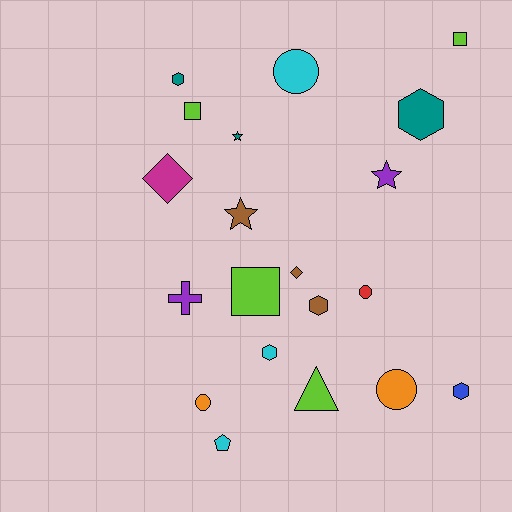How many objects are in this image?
There are 20 objects.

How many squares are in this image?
There are 3 squares.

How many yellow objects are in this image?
There are no yellow objects.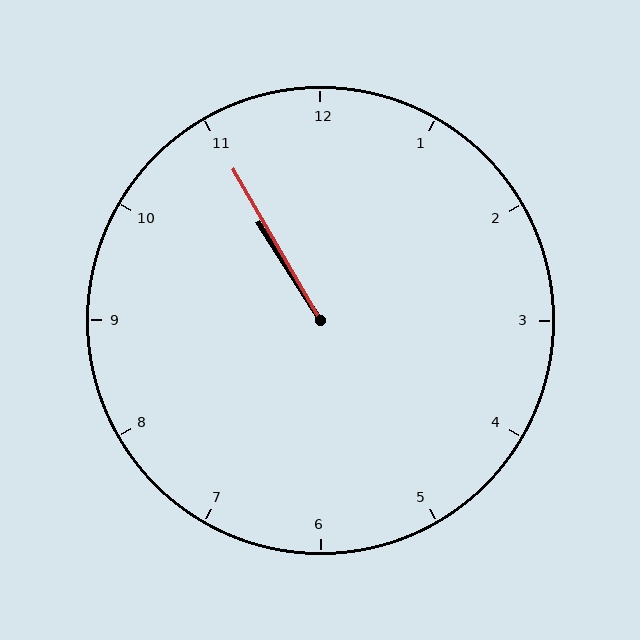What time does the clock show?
10:55.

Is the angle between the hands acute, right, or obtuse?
It is acute.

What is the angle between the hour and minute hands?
Approximately 2 degrees.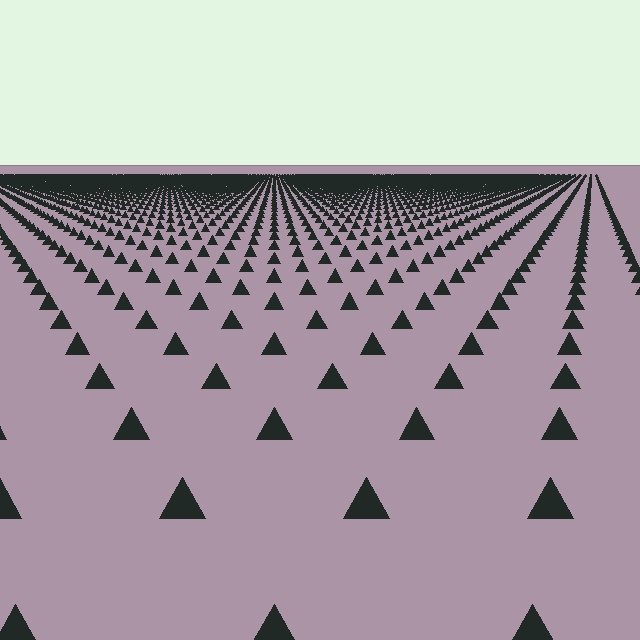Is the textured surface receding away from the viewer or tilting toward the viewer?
The surface is receding away from the viewer. Texture elements get smaller and denser toward the top.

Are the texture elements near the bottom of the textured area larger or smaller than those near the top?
Larger. Near the bottom, elements are closer to the viewer and appear at a bigger on-screen size.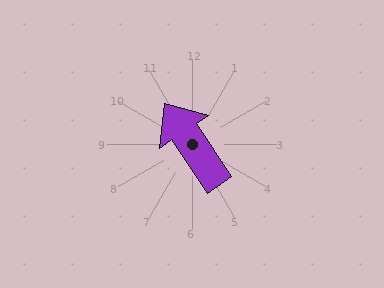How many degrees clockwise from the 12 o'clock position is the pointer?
Approximately 326 degrees.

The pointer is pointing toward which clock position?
Roughly 11 o'clock.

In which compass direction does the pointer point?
Northwest.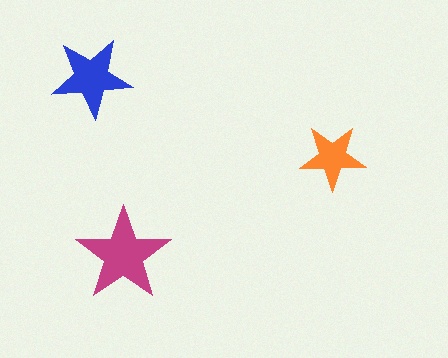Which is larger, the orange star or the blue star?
The blue one.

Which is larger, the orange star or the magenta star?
The magenta one.